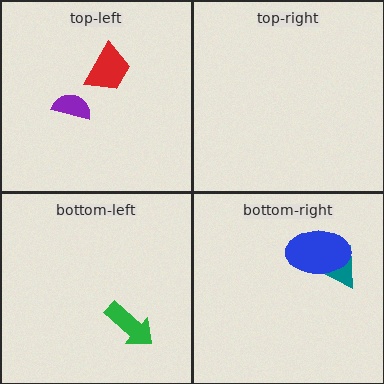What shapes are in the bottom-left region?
The green arrow.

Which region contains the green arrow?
The bottom-left region.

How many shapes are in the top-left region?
2.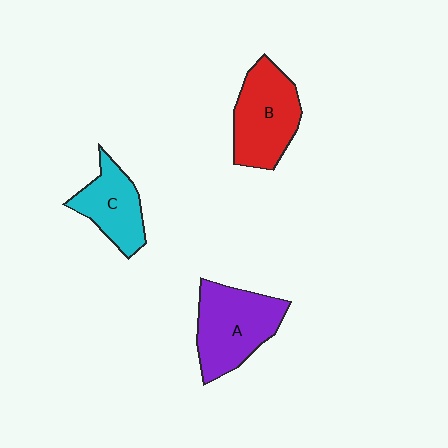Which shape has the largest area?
Shape A (purple).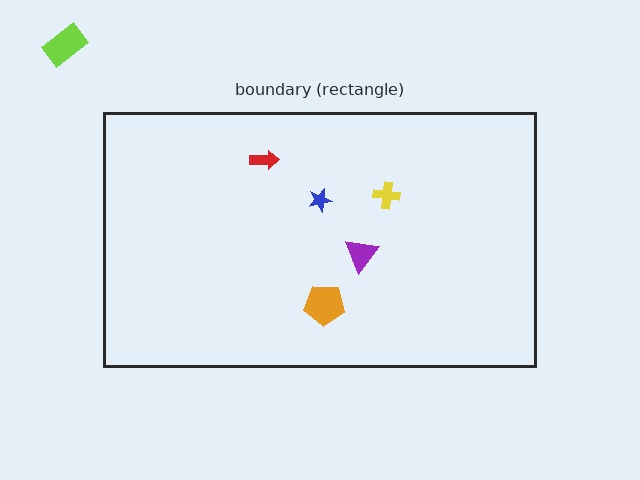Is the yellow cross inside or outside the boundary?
Inside.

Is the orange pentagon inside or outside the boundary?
Inside.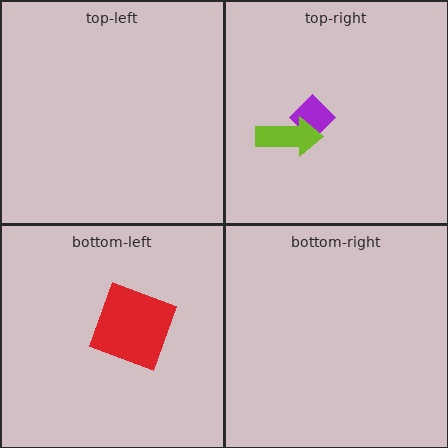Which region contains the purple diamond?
The top-right region.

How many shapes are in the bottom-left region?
1.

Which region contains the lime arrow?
The top-right region.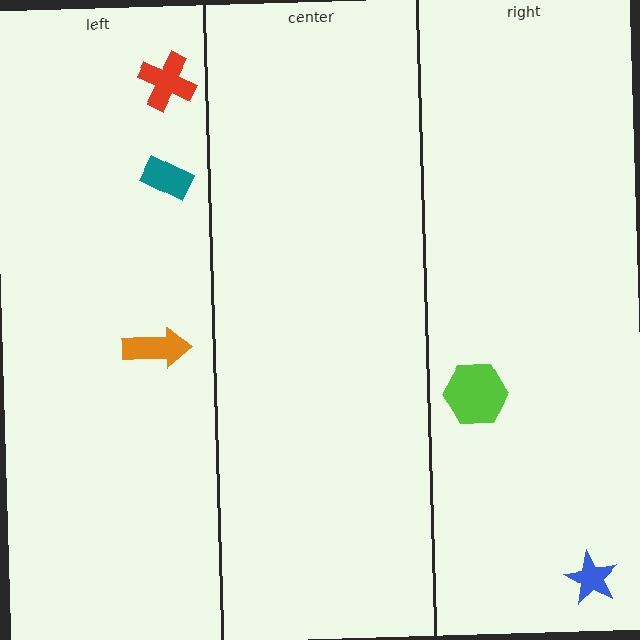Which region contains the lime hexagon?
The right region.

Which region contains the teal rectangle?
The left region.